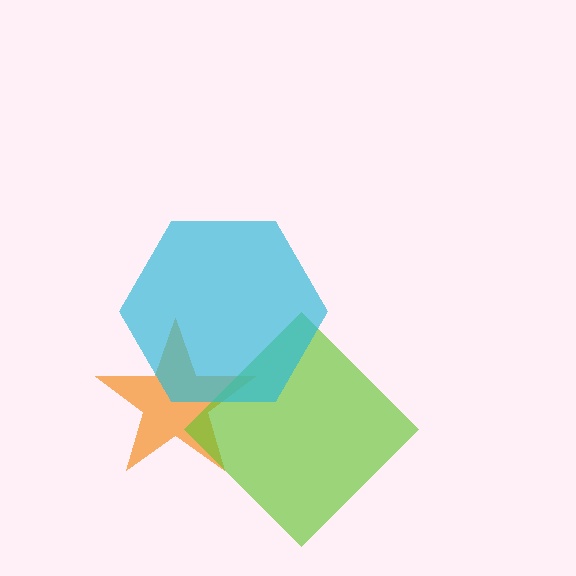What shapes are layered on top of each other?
The layered shapes are: an orange star, a lime diamond, a cyan hexagon.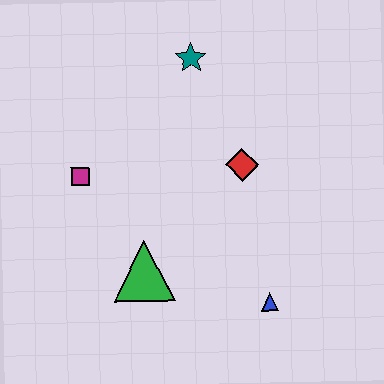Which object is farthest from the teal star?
The blue triangle is farthest from the teal star.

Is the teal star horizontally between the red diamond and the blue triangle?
No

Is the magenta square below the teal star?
Yes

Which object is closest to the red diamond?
The teal star is closest to the red diamond.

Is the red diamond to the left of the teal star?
No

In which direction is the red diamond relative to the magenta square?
The red diamond is to the right of the magenta square.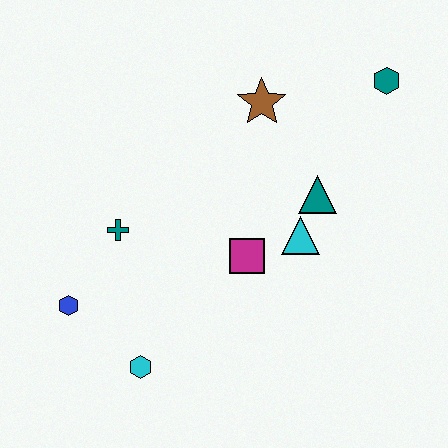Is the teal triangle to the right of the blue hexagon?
Yes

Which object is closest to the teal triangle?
The cyan triangle is closest to the teal triangle.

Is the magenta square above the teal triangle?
No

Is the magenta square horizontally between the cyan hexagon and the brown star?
Yes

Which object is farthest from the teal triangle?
The blue hexagon is farthest from the teal triangle.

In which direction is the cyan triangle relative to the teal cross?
The cyan triangle is to the right of the teal cross.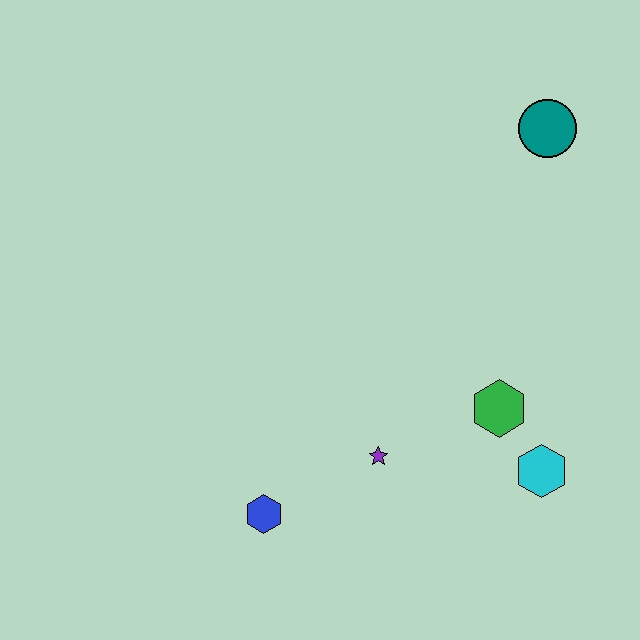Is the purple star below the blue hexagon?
No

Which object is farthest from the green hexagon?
The teal circle is farthest from the green hexagon.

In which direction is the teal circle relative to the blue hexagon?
The teal circle is above the blue hexagon.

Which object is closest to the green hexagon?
The cyan hexagon is closest to the green hexagon.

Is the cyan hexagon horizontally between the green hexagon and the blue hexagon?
No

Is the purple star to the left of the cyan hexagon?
Yes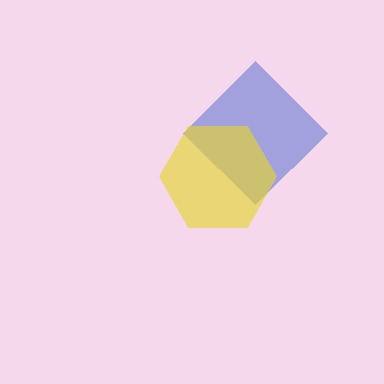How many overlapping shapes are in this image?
There are 2 overlapping shapes in the image.